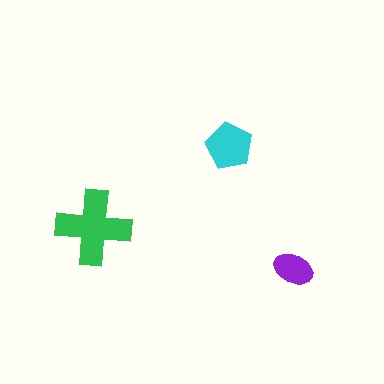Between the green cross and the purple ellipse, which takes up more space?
The green cross.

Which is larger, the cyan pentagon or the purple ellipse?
The cyan pentagon.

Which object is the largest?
The green cross.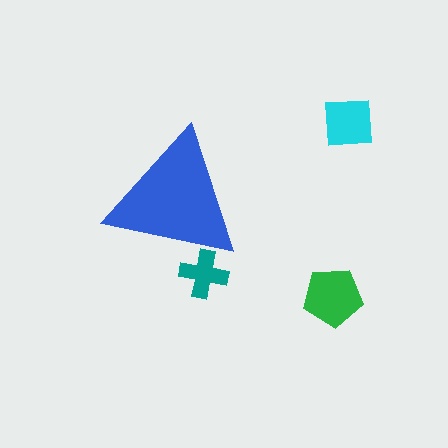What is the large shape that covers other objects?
A blue triangle.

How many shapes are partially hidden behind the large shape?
1 shape is partially hidden.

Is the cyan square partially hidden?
No, the cyan square is fully visible.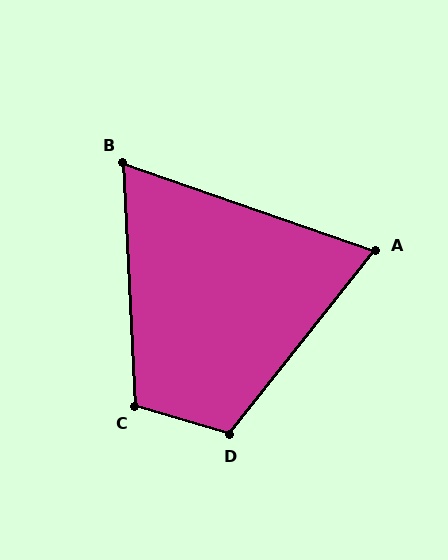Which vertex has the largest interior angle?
D, at approximately 112 degrees.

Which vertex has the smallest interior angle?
B, at approximately 68 degrees.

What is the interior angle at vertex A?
Approximately 71 degrees (acute).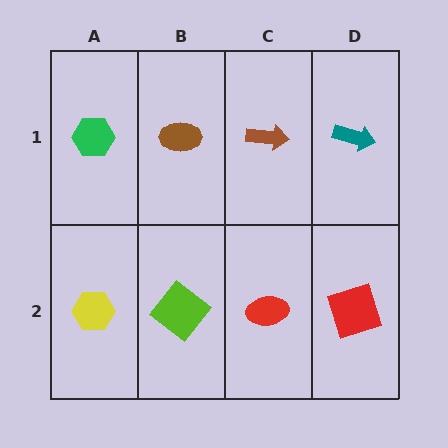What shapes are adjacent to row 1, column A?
A yellow hexagon (row 2, column A), a brown ellipse (row 1, column B).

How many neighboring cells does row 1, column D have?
2.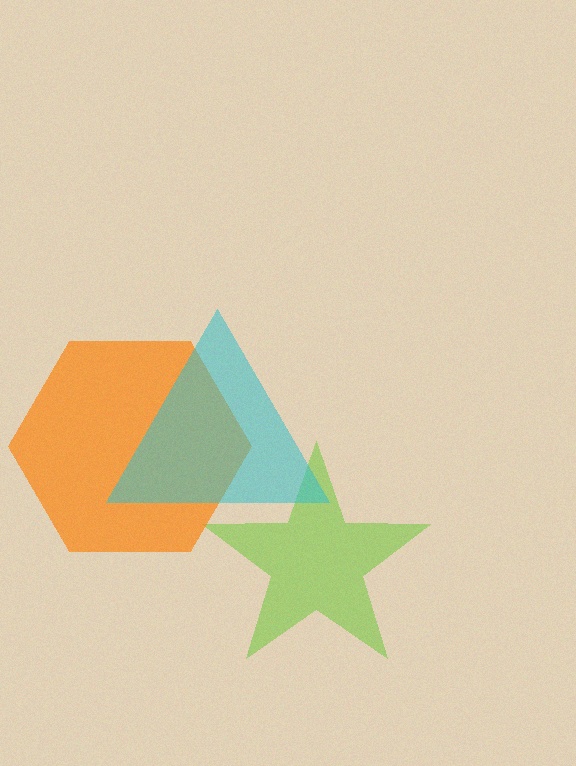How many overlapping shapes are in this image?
There are 3 overlapping shapes in the image.